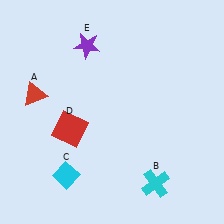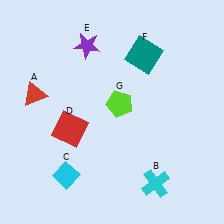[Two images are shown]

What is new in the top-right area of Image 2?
A teal square (F) was added in the top-right area of Image 2.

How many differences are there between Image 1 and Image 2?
There are 2 differences between the two images.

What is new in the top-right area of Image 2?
A lime pentagon (G) was added in the top-right area of Image 2.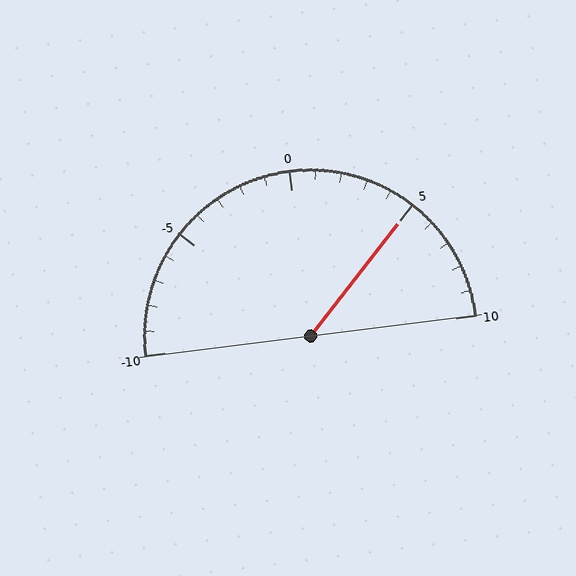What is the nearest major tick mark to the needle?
The nearest major tick mark is 5.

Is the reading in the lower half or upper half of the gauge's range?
The reading is in the upper half of the range (-10 to 10).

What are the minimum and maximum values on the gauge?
The gauge ranges from -10 to 10.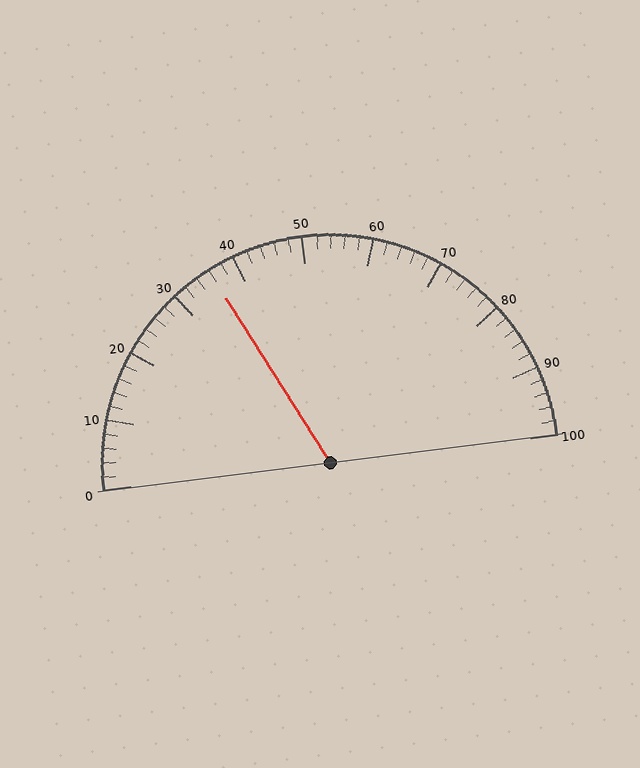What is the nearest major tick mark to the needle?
The nearest major tick mark is 40.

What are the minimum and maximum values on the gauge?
The gauge ranges from 0 to 100.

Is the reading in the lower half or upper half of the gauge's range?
The reading is in the lower half of the range (0 to 100).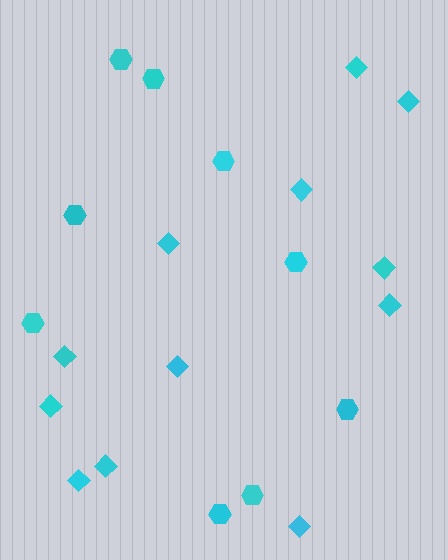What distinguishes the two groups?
There are 2 groups: one group of diamonds (12) and one group of hexagons (9).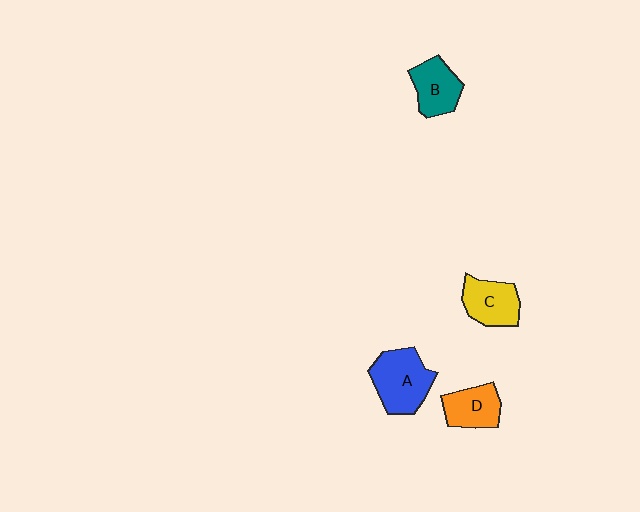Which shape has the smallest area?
Shape D (orange).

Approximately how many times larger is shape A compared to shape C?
Approximately 1.3 times.